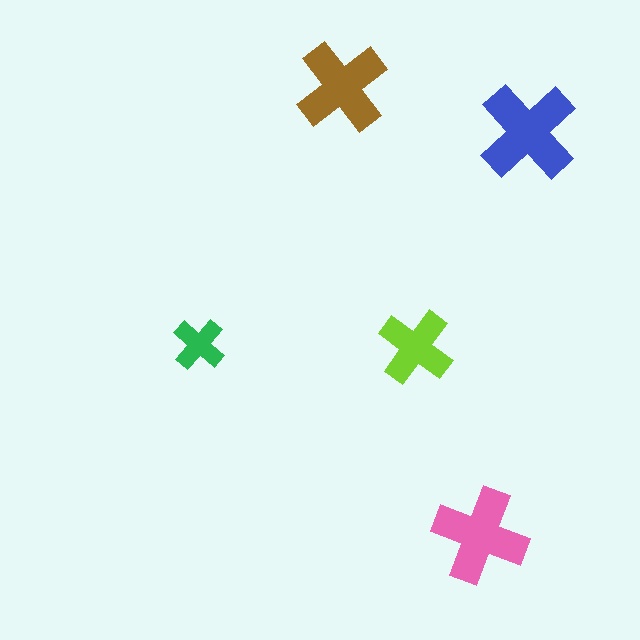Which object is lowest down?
The pink cross is bottommost.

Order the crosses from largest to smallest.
the blue one, the pink one, the brown one, the lime one, the green one.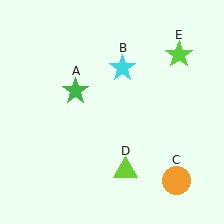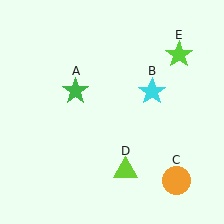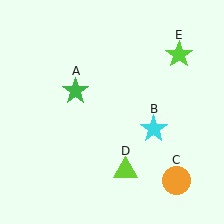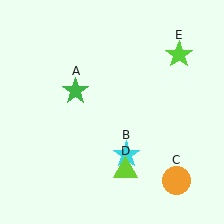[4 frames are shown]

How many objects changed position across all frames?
1 object changed position: cyan star (object B).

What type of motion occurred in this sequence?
The cyan star (object B) rotated clockwise around the center of the scene.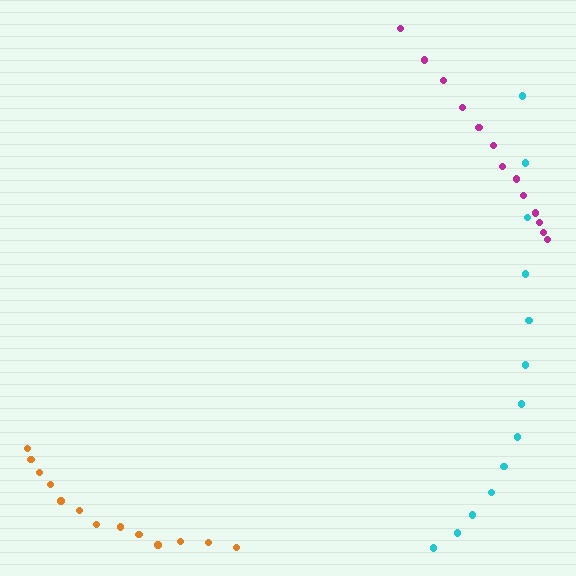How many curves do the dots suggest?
There are 3 distinct paths.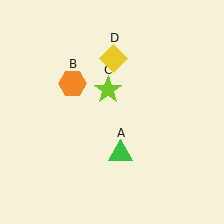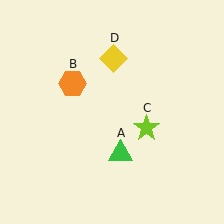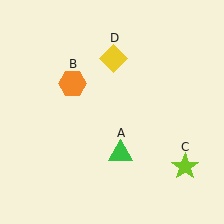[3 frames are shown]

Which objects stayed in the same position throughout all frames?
Green triangle (object A) and orange hexagon (object B) and yellow diamond (object D) remained stationary.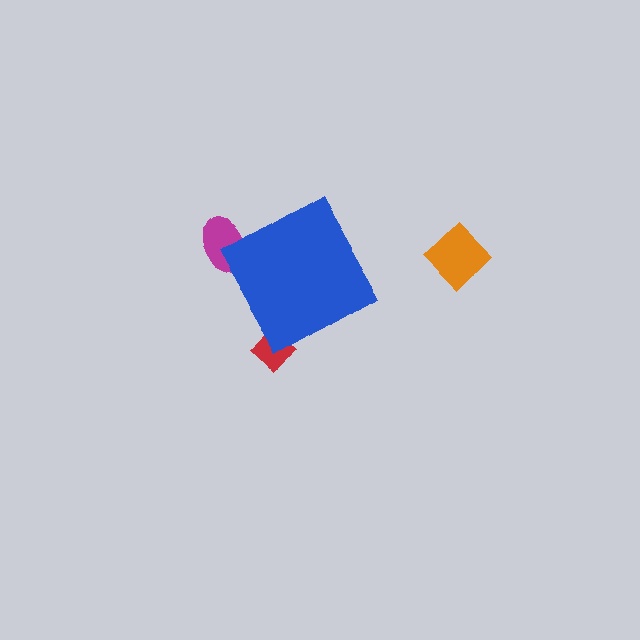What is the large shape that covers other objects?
A blue diamond.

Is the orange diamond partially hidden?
No, the orange diamond is fully visible.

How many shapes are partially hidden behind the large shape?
2 shapes are partially hidden.